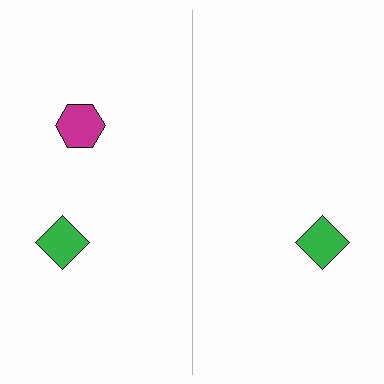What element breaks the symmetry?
A magenta hexagon is missing from the right side.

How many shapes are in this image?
There are 3 shapes in this image.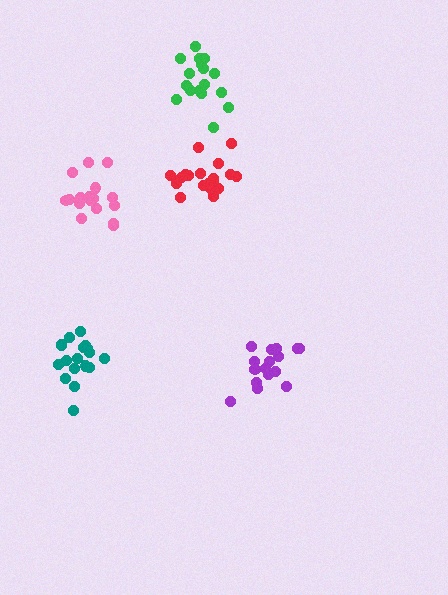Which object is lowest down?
The teal cluster is bottommost.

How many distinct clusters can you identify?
There are 5 distinct clusters.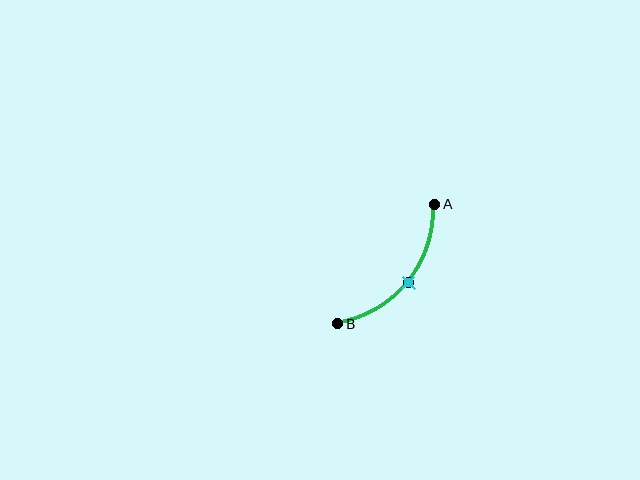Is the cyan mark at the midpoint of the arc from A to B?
Yes. The cyan mark lies on the arc at equal arc-length from both A and B — it is the arc midpoint.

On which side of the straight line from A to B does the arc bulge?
The arc bulges below and to the right of the straight line connecting A and B.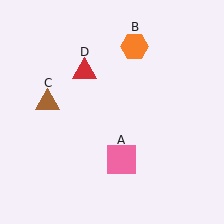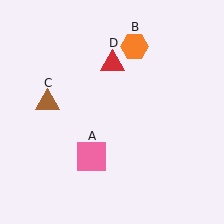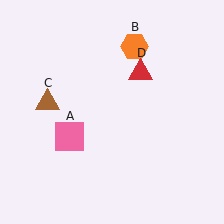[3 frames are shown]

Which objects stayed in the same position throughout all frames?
Orange hexagon (object B) and brown triangle (object C) remained stationary.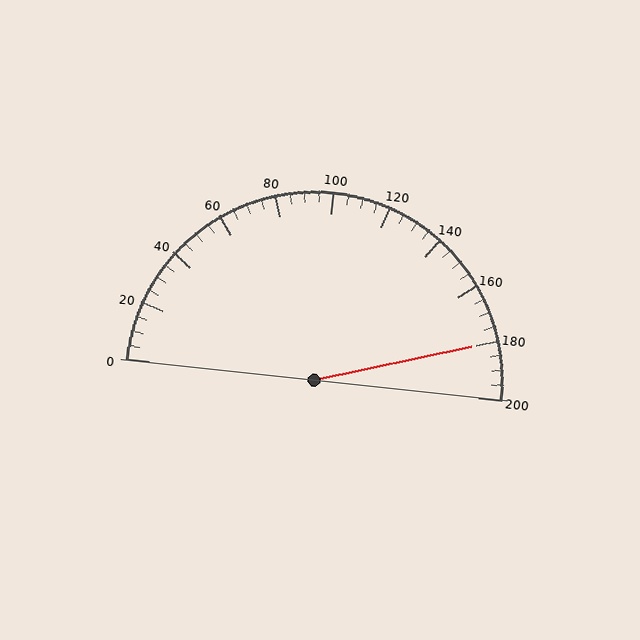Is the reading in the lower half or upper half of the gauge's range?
The reading is in the upper half of the range (0 to 200).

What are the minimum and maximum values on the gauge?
The gauge ranges from 0 to 200.